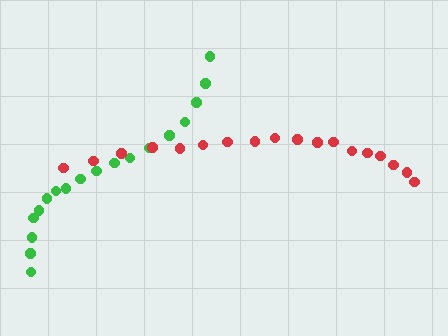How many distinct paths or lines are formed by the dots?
There are 2 distinct paths.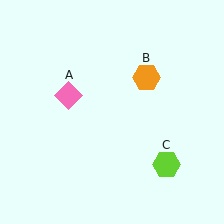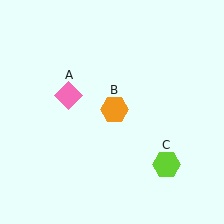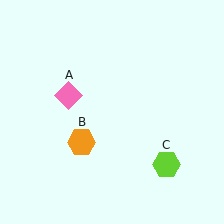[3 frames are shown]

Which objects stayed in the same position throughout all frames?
Pink diamond (object A) and lime hexagon (object C) remained stationary.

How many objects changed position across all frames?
1 object changed position: orange hexagon (object B).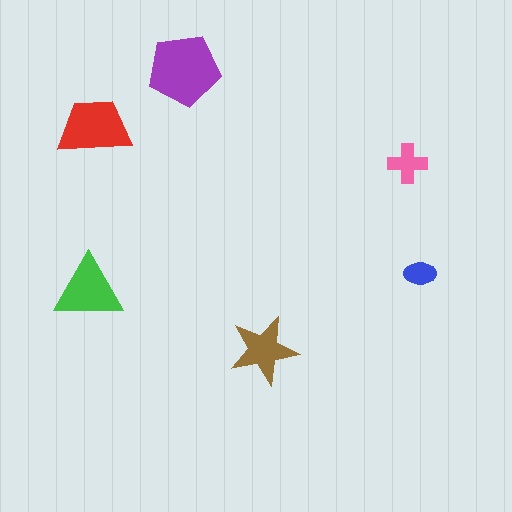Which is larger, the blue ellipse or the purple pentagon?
The purple pentagon.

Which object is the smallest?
The blue ellipse.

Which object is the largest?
The purple pentagon.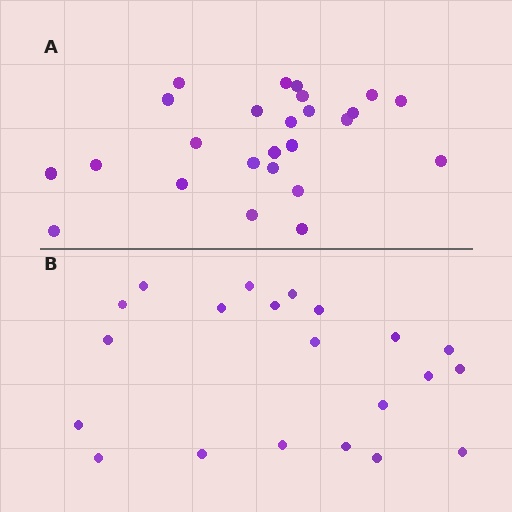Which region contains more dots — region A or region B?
Region A (the top region) has more dots.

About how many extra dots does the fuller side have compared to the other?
Region A has about 4 more dots than region B.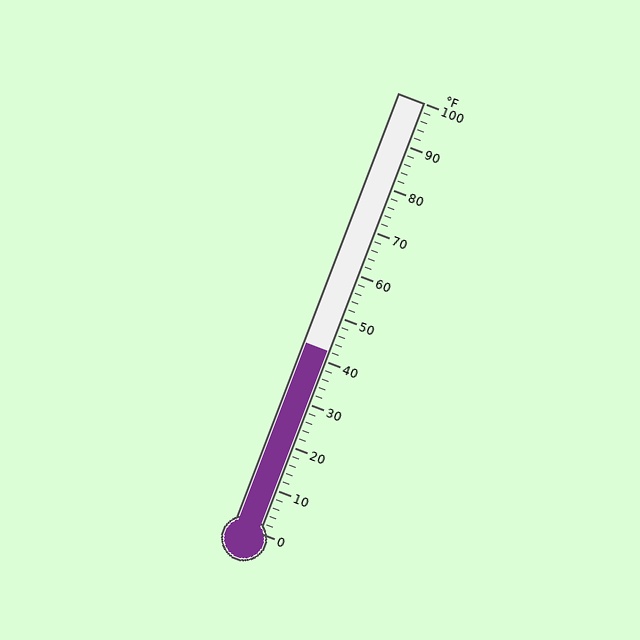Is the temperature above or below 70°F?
The temperature is below 70°F.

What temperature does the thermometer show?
The thermometer shows approximately 42°F.